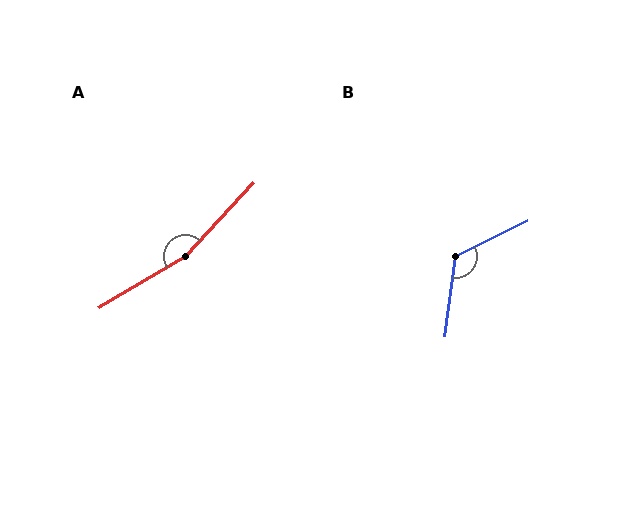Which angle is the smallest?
B, at approximately 124 degrees.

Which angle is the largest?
A, at approximately 164 degrees.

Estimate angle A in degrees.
Approximately 164 degrees.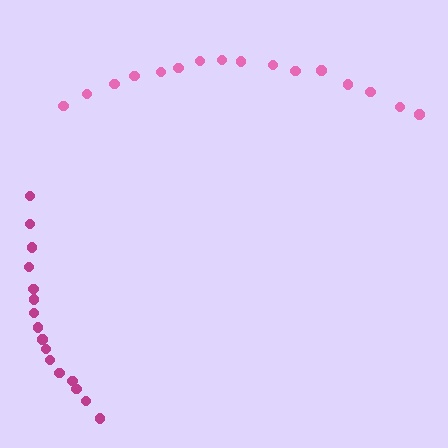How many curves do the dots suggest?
There are 2 distinct paths.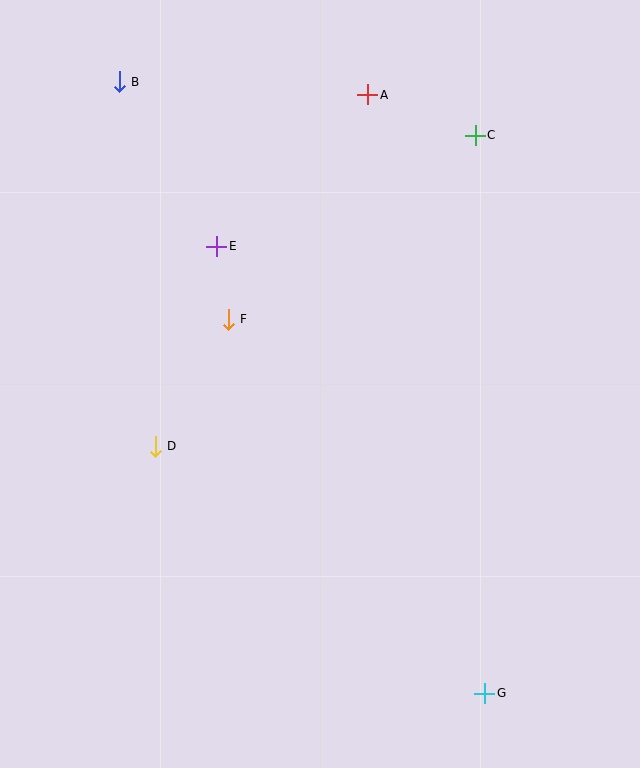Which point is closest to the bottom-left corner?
Point D is closest to the bottom-left corner.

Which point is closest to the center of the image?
Point F at (228, 319) is closest to the center.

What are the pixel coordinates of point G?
Point G is at (485, 693).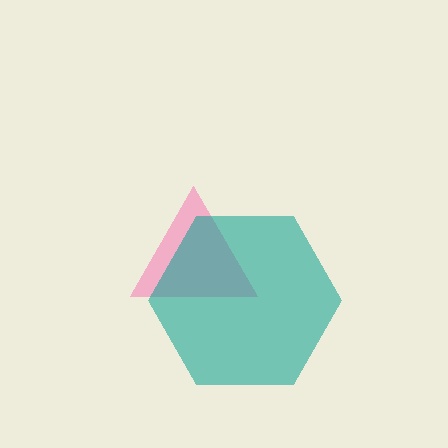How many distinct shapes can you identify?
There are 2 distinct shapes: a pink triangle, a teal hexagon.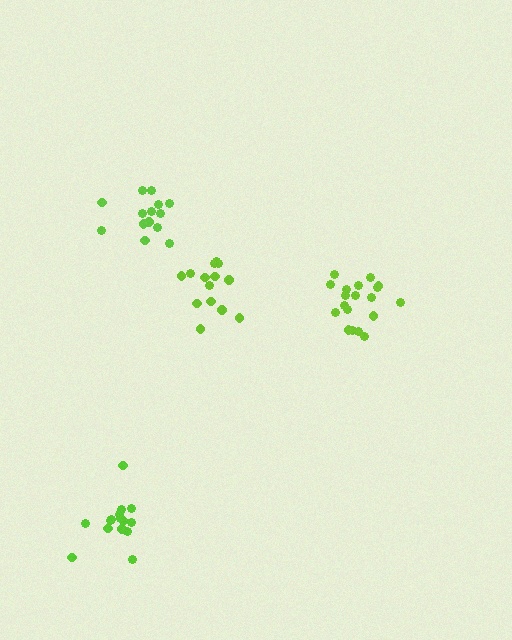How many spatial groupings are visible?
There are 4 spatial groupings.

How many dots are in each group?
Group 1: 19 dots, Group 2: 14 dots, Group 3: 15 dots, Group 4: 14 dots (62 total).